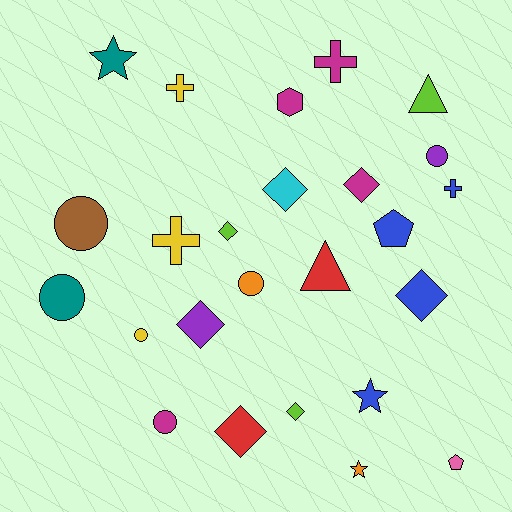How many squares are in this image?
There are no squares.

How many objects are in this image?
There are 25 objects.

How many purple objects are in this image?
There are 2 purple objects.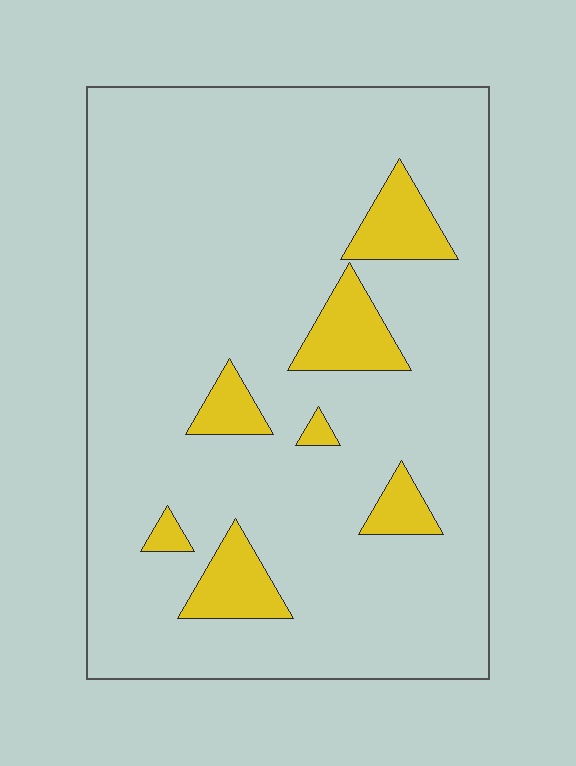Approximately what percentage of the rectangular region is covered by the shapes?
Approximately 10%.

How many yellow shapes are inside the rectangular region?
7.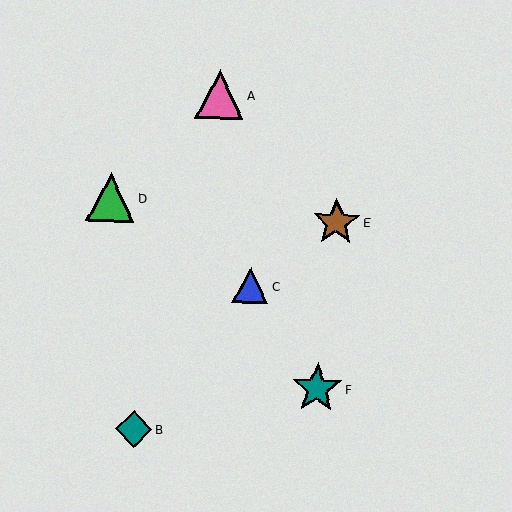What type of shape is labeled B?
Shape B is a teal diamond.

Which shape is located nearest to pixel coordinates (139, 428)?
The teal diamond (labeled B) at (134, 429) is nearest to that location.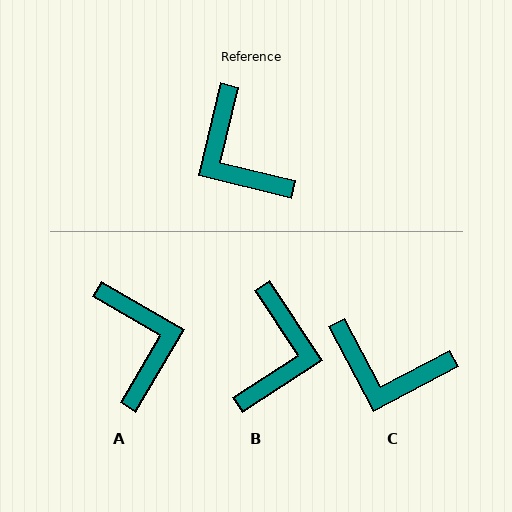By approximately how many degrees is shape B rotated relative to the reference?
Approximately 137 degrees counter-clockwise.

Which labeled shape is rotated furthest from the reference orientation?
A, about 163 degrees away.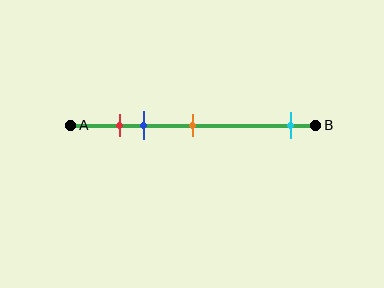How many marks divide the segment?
There are 4 marks dividing the segment.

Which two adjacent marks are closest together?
The red and blue marks are the closest adjacent pair.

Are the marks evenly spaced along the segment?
No, the marks are not evenly spaced.